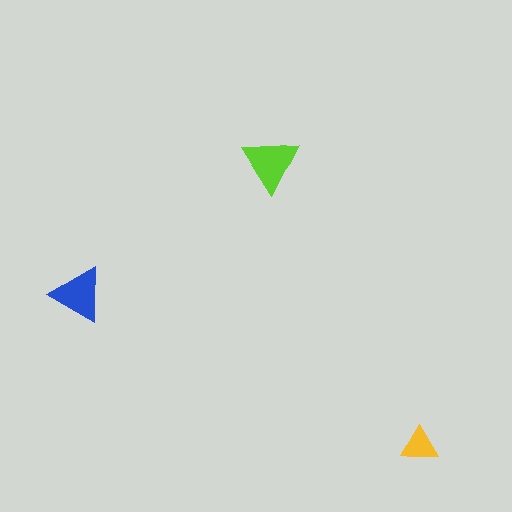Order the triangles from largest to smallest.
the lime one, the blue one, the yellow one.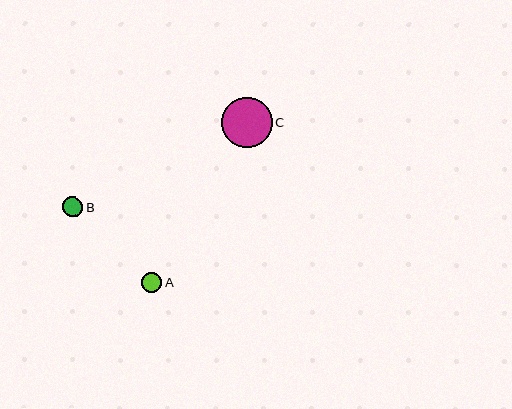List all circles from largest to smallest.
From largest to smallest: C, A, B.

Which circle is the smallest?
Circle B is the smallest with a size of approximately 20 pixels.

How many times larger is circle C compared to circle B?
Circle C is approximately 2.5 times the size of circle B.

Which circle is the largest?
Circle C is the largest with a size of approximately 50 pixels.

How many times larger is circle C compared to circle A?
Circle C is approximately 2.5 times the size of circle A.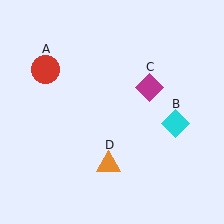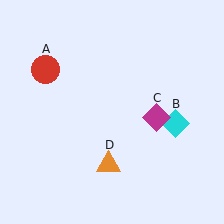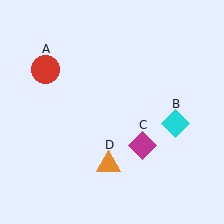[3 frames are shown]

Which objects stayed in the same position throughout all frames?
Red circle (object A) and cyan diamond (object B) and orange triangle (object D) remained stationary.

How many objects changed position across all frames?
1 object changed position: magenta diamond (object C).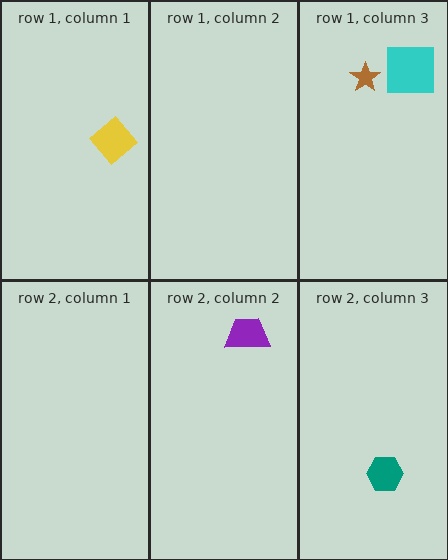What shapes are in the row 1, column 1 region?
The yellow diamond.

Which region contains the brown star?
The row 1, column 3 region.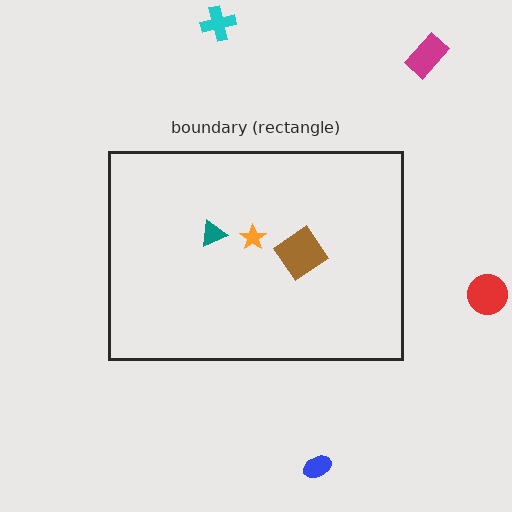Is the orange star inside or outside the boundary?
Inside.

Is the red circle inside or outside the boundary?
Outside.